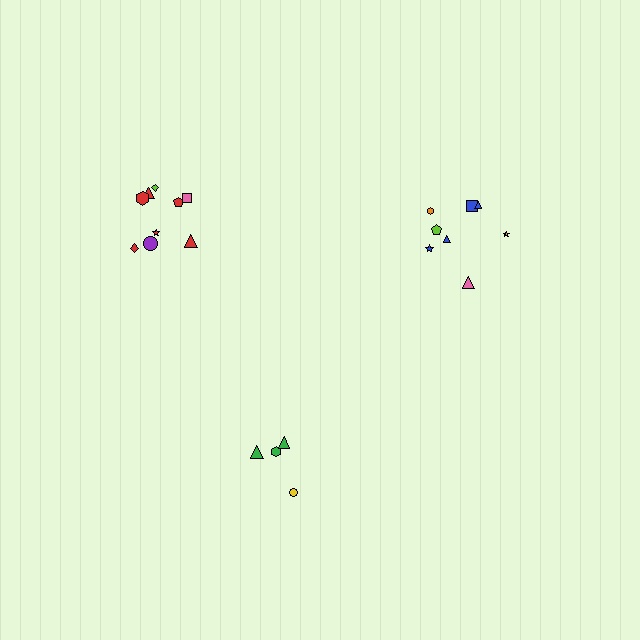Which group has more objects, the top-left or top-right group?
The top-left group.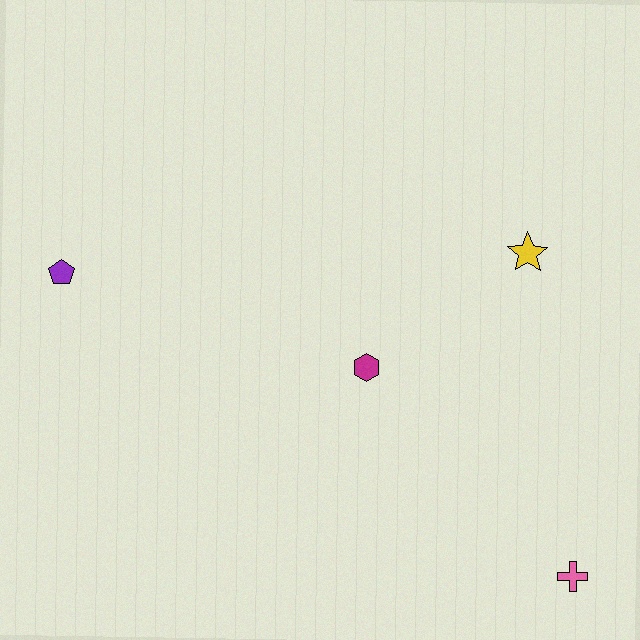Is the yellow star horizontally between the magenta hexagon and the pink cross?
Yes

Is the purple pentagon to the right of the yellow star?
No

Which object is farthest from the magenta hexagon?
The purple pentagon is farthest from the magenta hexagon.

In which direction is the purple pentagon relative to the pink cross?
The purple pentagon is to the left of the pink cross.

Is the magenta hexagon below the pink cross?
No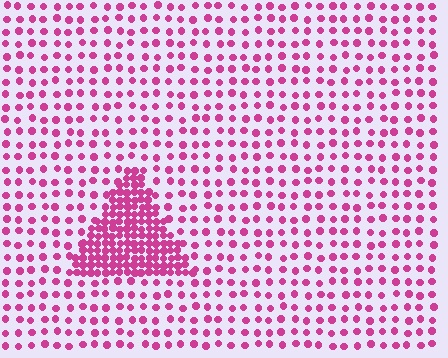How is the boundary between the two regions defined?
The boundary is defined by a change in element density (approximately 3.0x ratio). All elements are the same color, size, and shape.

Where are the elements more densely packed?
The elements are more densely packed inside the triangle boundary.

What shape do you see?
I see a triangle.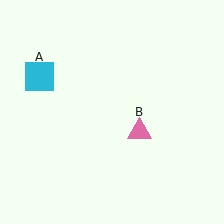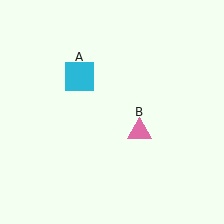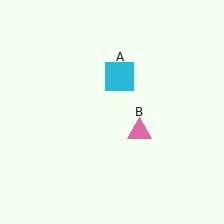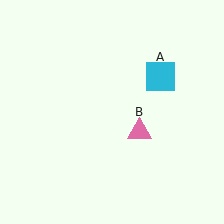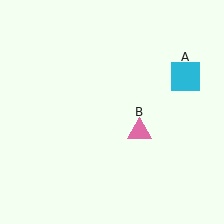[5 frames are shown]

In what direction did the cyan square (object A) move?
The cyan square (object A) moved right.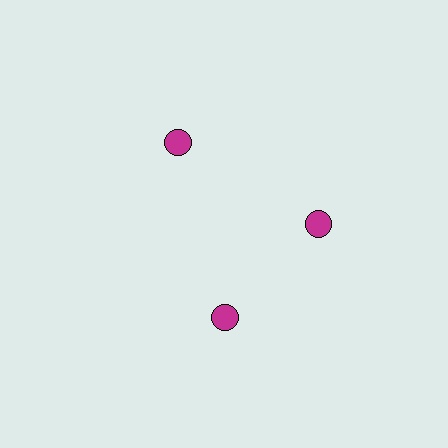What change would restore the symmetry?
The symmetry would be restored by rotating it back into even spacing with its neighbors so that all 3 circles sit at equal angles and equal distance from the center.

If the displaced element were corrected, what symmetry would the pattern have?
It would have 3-fold rotational symmetry — the pattern would map onto itself every 120 degrees.